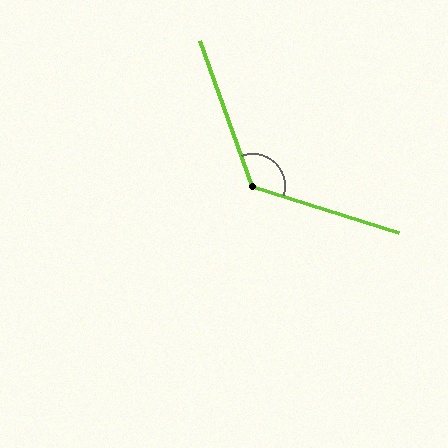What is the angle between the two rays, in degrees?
Approximately 128 degrees.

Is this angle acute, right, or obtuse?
It is obtuse.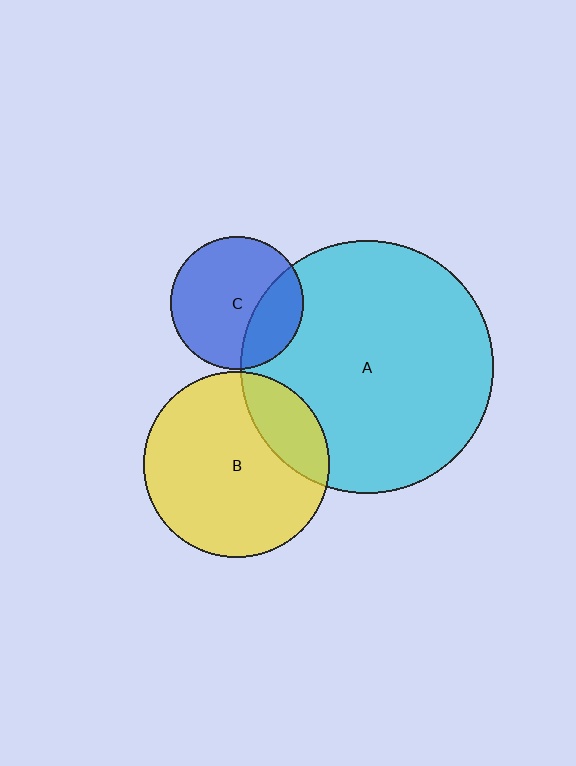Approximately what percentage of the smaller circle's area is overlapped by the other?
Approximately 30%.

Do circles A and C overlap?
Yes.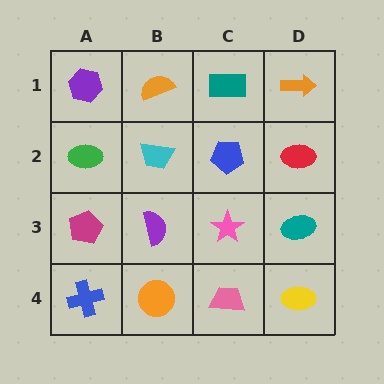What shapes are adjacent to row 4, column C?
A pink star (row 3, column C), an orange circle (row 4, column B), a yellow ellipse (row 4, column D).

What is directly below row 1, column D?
A red ellipse.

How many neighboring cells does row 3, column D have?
3.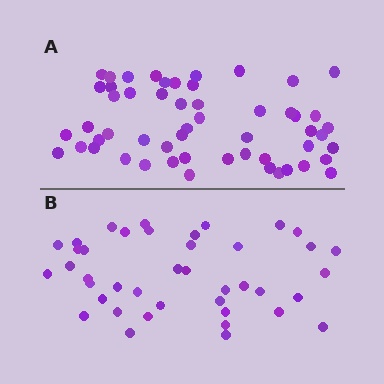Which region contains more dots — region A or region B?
Region A (the top region) has more dots.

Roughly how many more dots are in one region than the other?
Region A has approximately 15 more dots than region B.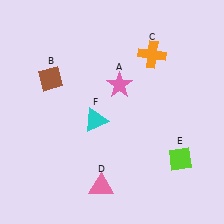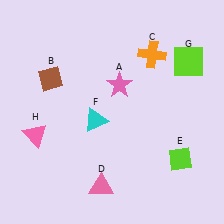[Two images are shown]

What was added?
A lime square (G), a pink triangle (H) were added in Image 2.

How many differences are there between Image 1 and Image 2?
There are 2 differences between the two images.